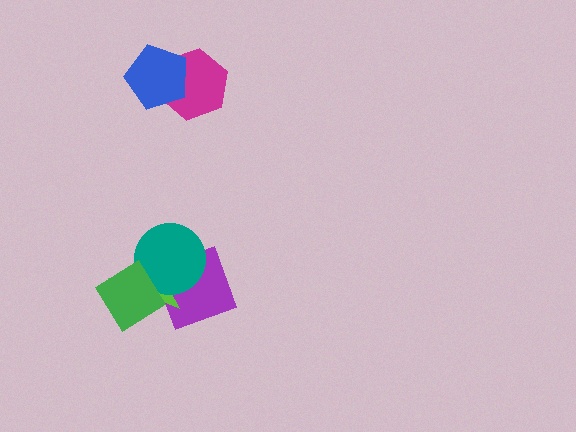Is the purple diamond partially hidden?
Yes, it is partially covered by another shape.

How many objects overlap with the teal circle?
3 objects overlap with the teal circle.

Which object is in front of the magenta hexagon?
The blue pentagon is in front of the magenta hexagon.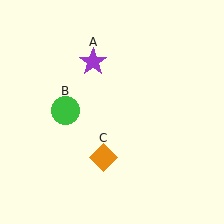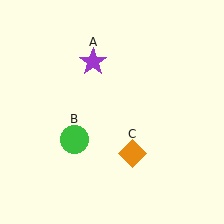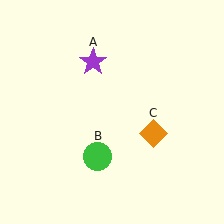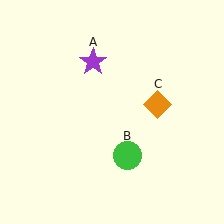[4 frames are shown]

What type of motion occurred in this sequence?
The green circle (object B), orange diamond (object C) rotated counterclockwise around the center of the scene.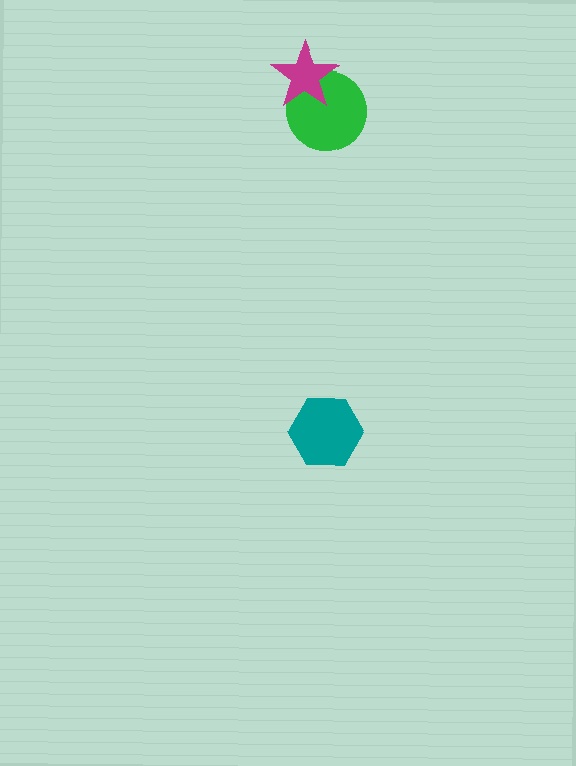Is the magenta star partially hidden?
No, no other shape covers it.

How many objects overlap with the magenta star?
1 object overlaps with the magenta star.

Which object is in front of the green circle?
The magenta star is in front of the green circle.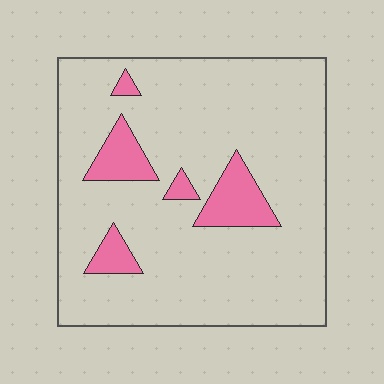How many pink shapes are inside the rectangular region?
5.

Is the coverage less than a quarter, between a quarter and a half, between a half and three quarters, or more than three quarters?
Less than a quarter.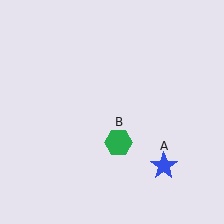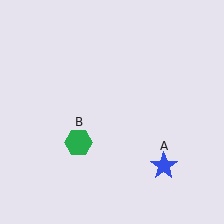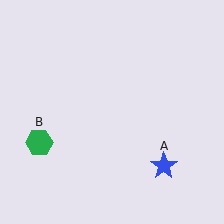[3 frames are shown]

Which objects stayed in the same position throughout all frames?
Blue star (object A) remained stationary.